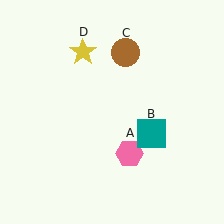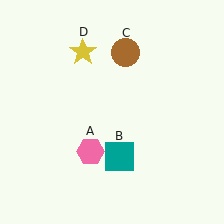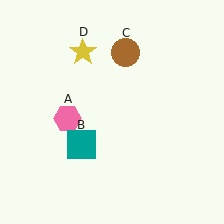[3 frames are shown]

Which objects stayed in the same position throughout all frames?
Brown circle (object C) and yellow star (object D) remained stationary.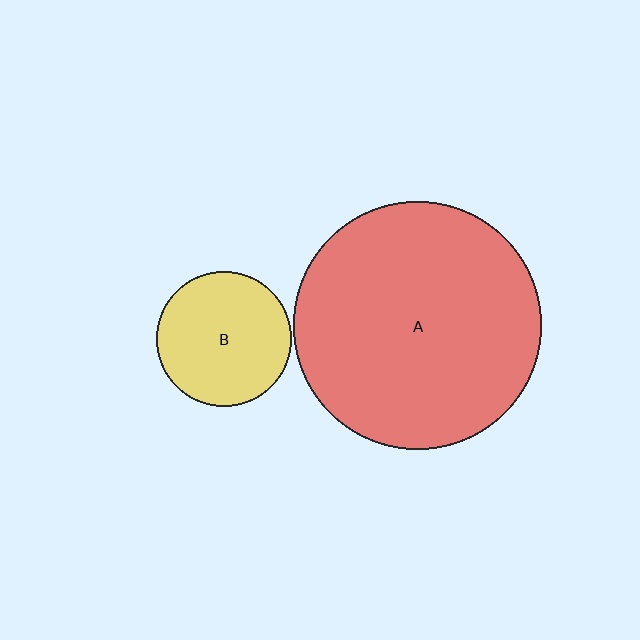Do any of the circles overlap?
No, none of the circles overlap.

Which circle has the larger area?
Circle A (red).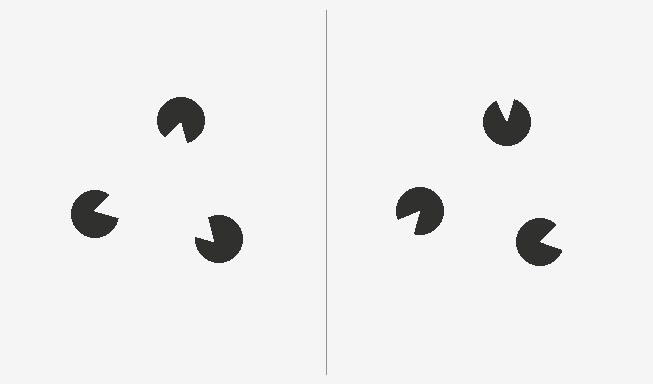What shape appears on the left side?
An illusory triangle.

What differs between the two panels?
The pac-man discs are positioned identically on both sides; only the wedge orientations differ. On the left they align to a triangle; on the right they are misaligned.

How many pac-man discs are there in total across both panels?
6 — 3 on each side.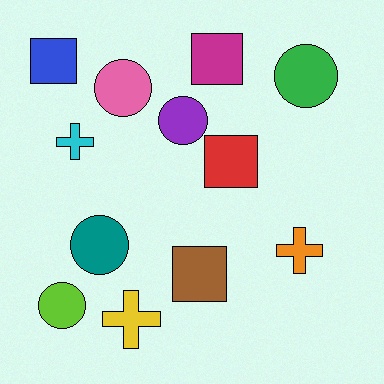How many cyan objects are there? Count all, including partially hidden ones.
There is 1 cyan object.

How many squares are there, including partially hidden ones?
There are 4 squares.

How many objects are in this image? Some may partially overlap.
There are 12 objects.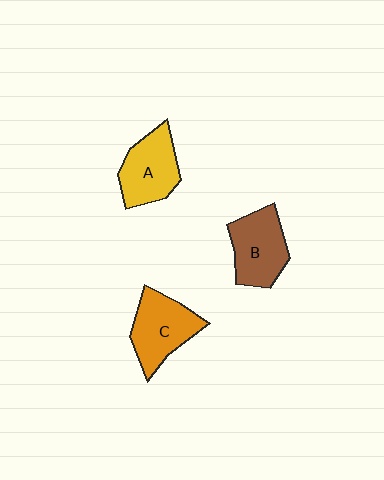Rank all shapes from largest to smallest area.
From largest to smallest: C (orange), B (brown), A (yellow).